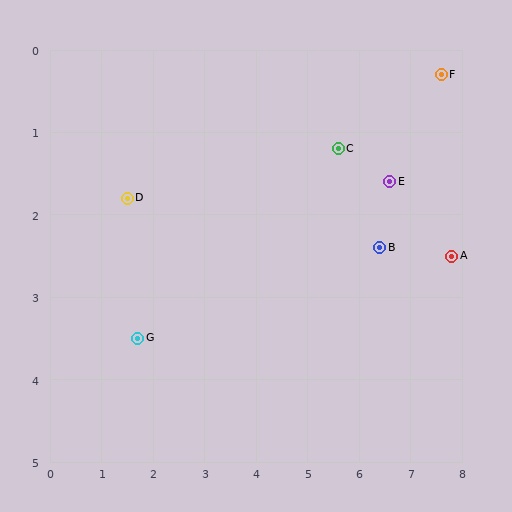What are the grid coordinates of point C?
Point C is at approximately (5.6, 1.2).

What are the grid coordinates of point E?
Point E is at approximately (6.6, 1.6).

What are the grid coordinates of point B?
Point B is at approximately (6.4, 2.4).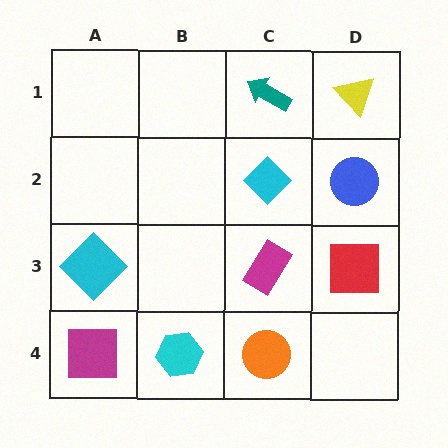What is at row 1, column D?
A yellow triangle.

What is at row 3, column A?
A cyan diamond.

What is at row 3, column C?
A magenta rectangle.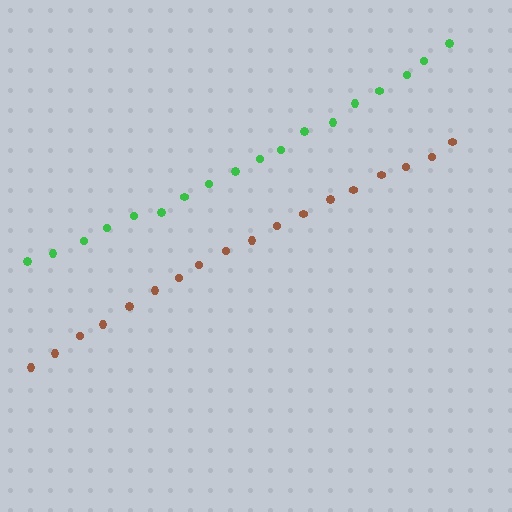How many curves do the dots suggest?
There are 2 distinct paths.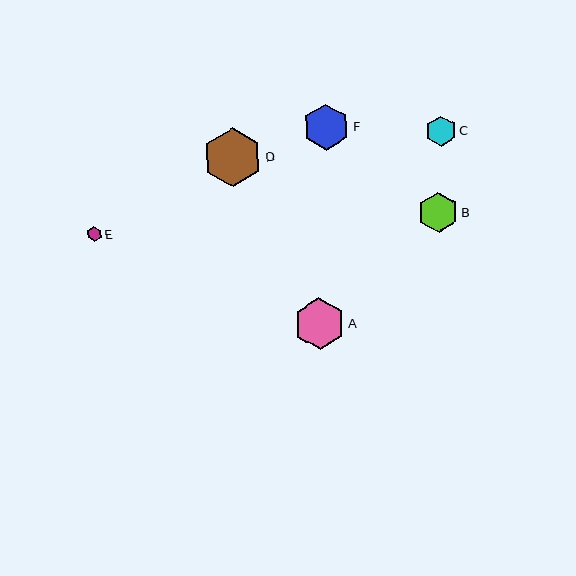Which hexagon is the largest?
Hexagon D is the largest with a size of approximately 59 pixels.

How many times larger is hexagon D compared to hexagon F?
Hexagon D is approximately 1.3 times the size of hexagon F.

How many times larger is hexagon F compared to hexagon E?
Hexagon F is approximately 3.1 times the size of hexagon E.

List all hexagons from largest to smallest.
From largest to smallest: D, A, F, B, C, E.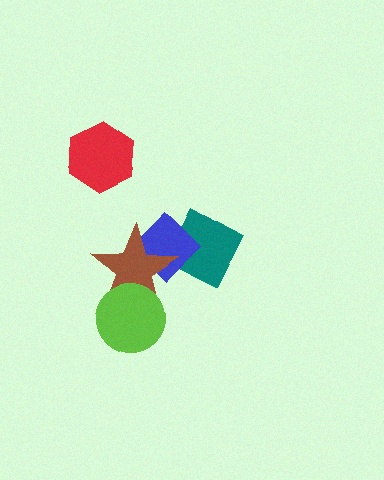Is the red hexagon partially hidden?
No, no other shape covers it.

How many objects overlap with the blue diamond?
2 objects overlap with the blue diamond.